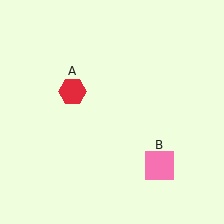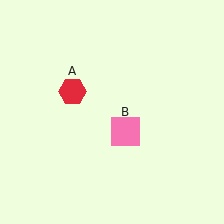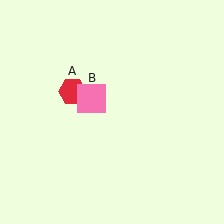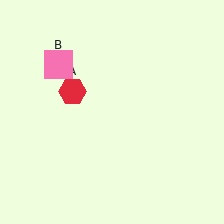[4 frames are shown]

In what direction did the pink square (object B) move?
The pink square (object B) moved up and to the left.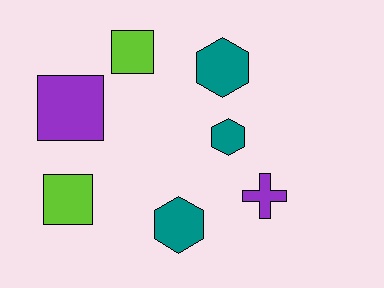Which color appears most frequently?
Teal, with 3 objects.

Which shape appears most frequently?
Square, with 3 objects.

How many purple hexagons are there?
There are no purple hexagons.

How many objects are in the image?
There are 7 objects.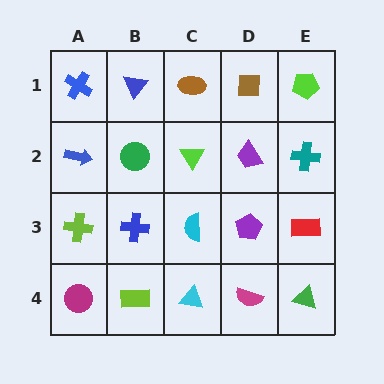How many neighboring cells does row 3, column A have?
3.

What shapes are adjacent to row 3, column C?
A lime triangle (row 2, column C), a cyan triangle (row 4, column C), a blue cross (row 3, column B), a purple pentagon (row 3, column D).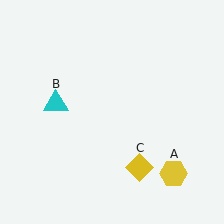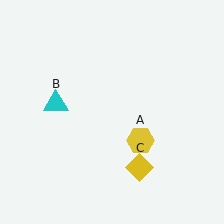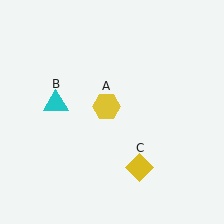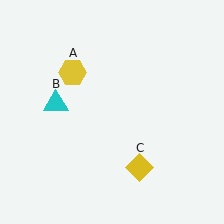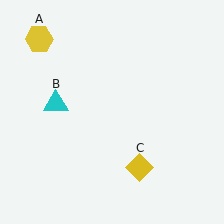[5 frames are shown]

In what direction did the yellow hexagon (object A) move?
The yellow hexagon (object A) moved up and to the left.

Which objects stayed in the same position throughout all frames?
Cyan triangle (object B) and yellow diamond (object C) remained stationary.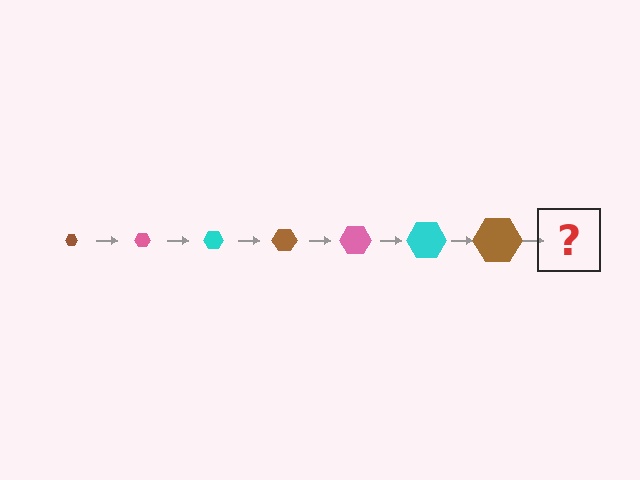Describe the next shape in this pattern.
It should be a pink hexagon, larger than the previous one.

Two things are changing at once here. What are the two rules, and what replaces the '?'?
The two rules are that the hexagon grows larger each step and the color cycles through brown, pink, and cyan. The '?' should be a pink hexagon, larger than the previous one.